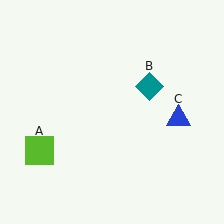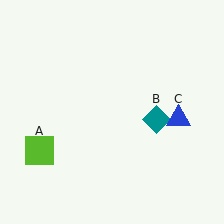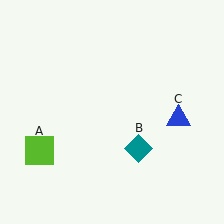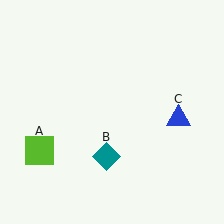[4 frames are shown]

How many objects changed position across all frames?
1 object changed position: teal diamond (object B).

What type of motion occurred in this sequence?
The teal diamond (object B) rotated clockwise around the center of the scene.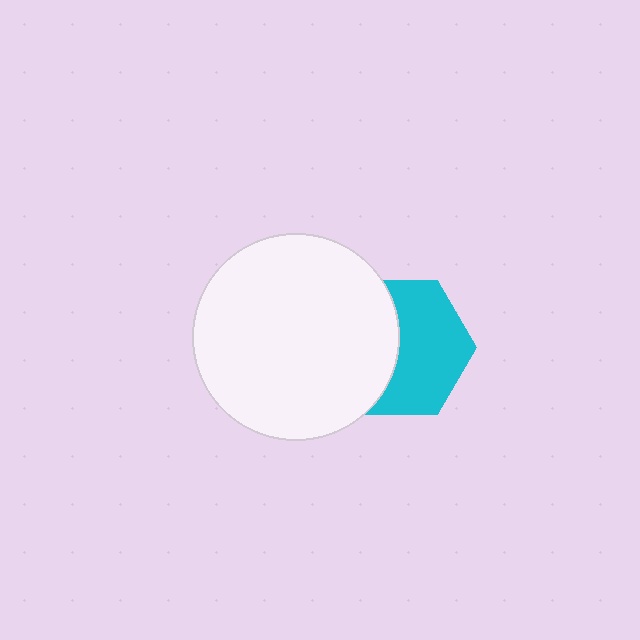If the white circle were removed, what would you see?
You would see the complete cyan hexagon.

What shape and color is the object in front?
The object in front is a white circle.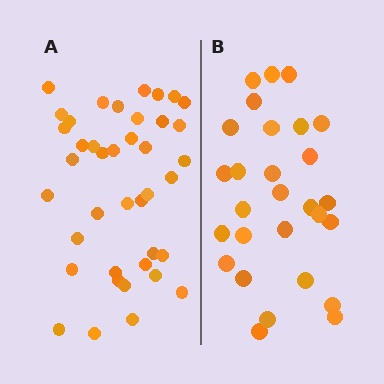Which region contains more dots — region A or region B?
Region A (the left region) has more dots.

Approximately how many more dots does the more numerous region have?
Region A has roughly 12 or so more dots than region B.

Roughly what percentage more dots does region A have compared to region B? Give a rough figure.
About 45% more.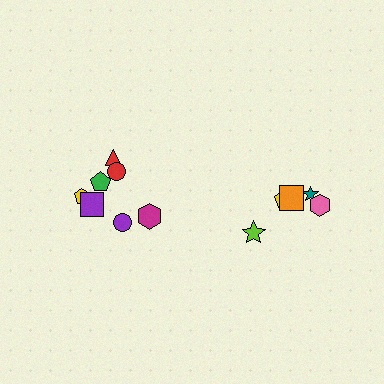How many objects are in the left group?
There are 7 objects.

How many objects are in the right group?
There are 5 objects.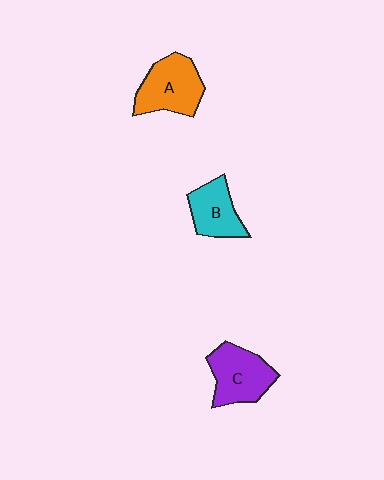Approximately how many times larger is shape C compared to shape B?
Approximately 1.3 times.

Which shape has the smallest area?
Shape B (cyan).